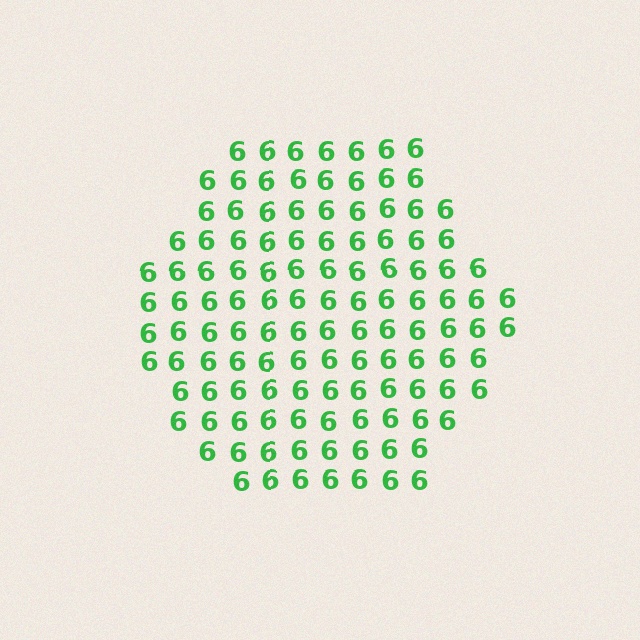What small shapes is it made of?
It is made of small digit 6's.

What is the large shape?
The large shape is a hexagon.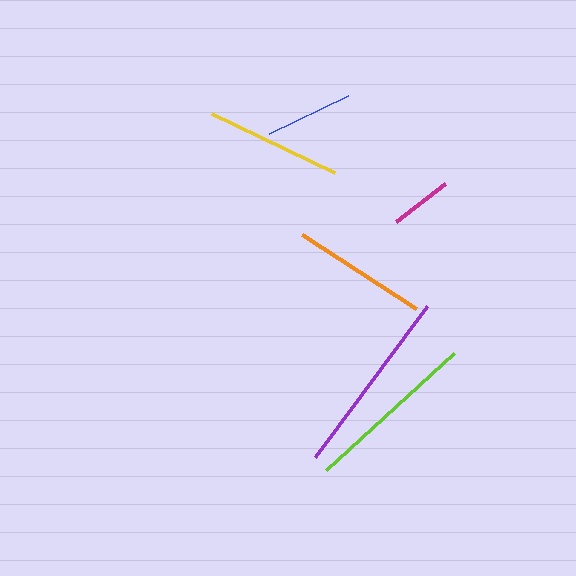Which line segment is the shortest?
The magenta line is the shortest at approximately 62 pixels.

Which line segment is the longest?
The purple line is the longest at approximately 188 pixels.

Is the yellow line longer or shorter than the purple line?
The purple line is longer than the yellow line.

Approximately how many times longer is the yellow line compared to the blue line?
The yellow line is approximately 1.5 times the length of the blue line.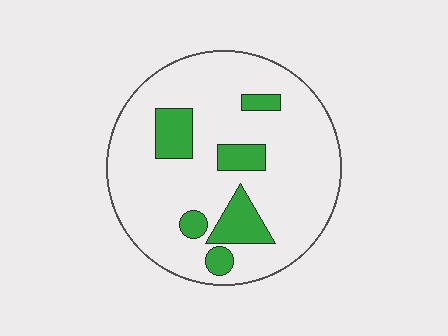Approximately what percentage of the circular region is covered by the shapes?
Approximately 15%.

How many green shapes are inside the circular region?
6.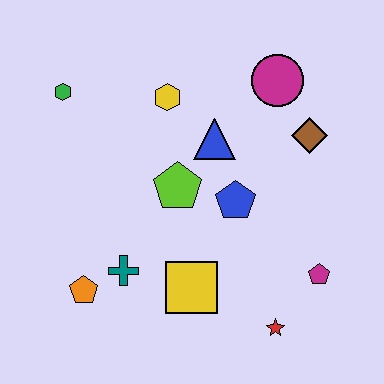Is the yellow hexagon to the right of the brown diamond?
No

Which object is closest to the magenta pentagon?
The red star is closest to the magenta pentagon.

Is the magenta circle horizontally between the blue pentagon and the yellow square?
No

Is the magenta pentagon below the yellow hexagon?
Yes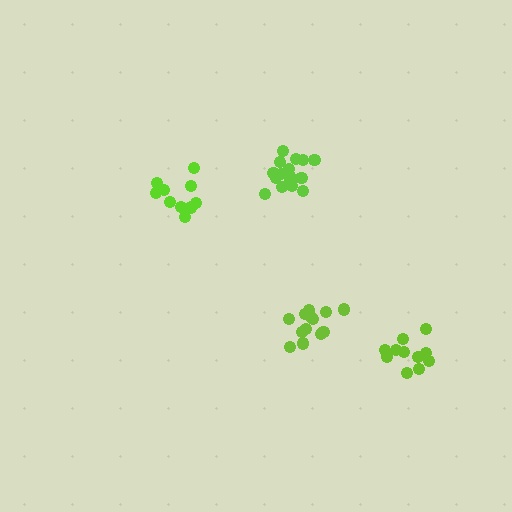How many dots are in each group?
Group 1: 10 dots, Group 2: 13 dots, Group 3: 11 dots, Group 4: 16 dots (50 total).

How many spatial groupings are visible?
There are 4 spatial groupings.